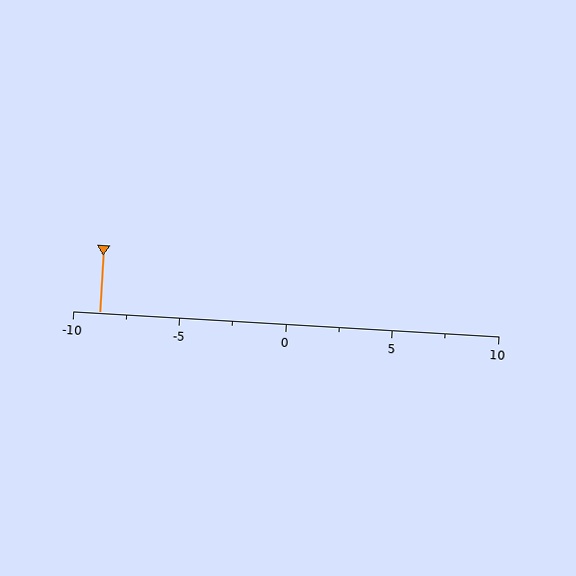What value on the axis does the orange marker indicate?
The marker indicates approximately -8.8.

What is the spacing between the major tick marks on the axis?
The major ticks are spaced 5 apart.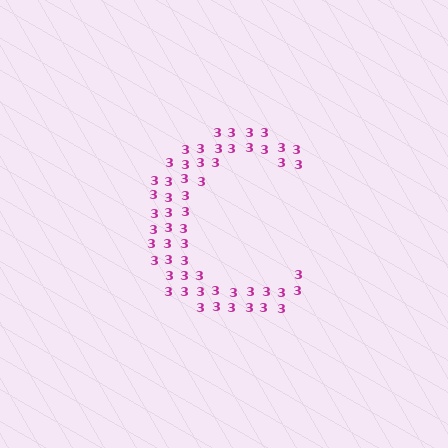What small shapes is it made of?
It is made of small digit 3's.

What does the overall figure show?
The overall figure shows the letter C.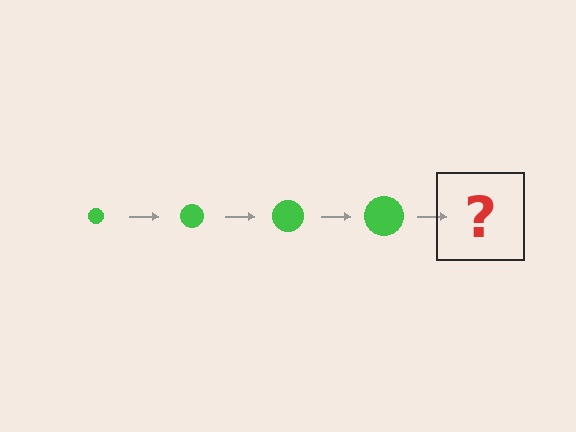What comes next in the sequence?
The next element should be a green circle, larger than the previous one.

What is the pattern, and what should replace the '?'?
The pattern is that the circle gets progressively larger each step. The '?' should be a green circle, larger than the previous one.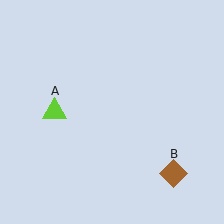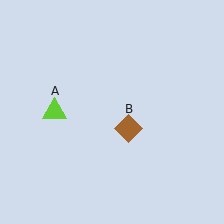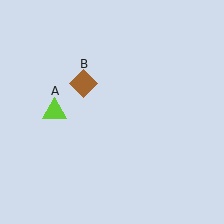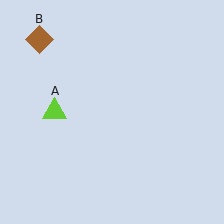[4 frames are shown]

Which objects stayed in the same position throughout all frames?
Lime triangle (object A) remained stationary.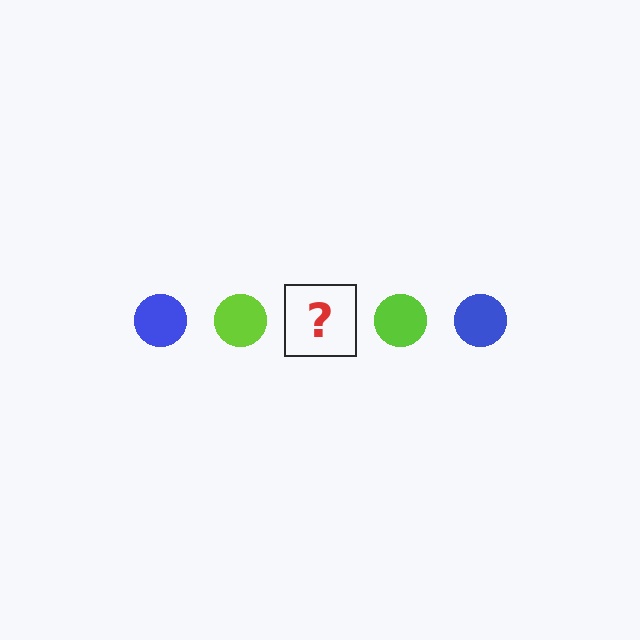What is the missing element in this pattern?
The missing element is a blue circle.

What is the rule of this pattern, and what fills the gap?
The rule is that the pattern cycles through blue, lime circles. The gap should be filled with a blue circle.